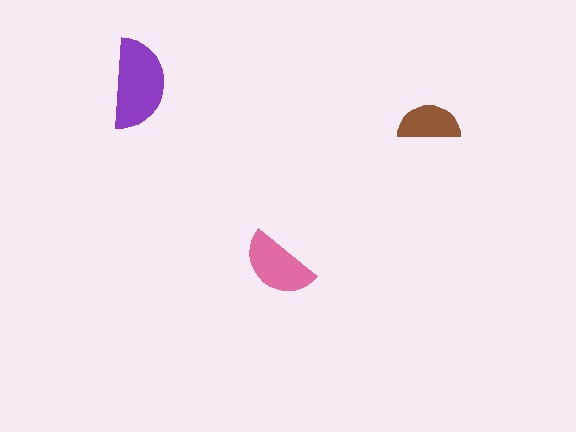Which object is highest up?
The purple semicircle is topmost.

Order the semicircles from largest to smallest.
the purple one, the pink one, the brown one.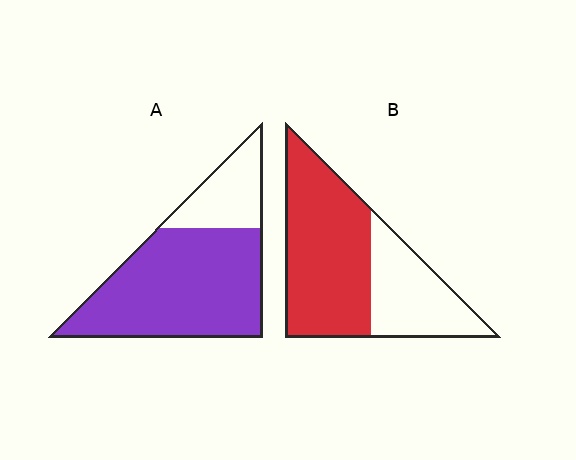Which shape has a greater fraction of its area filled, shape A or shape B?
Shape A.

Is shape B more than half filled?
Yes.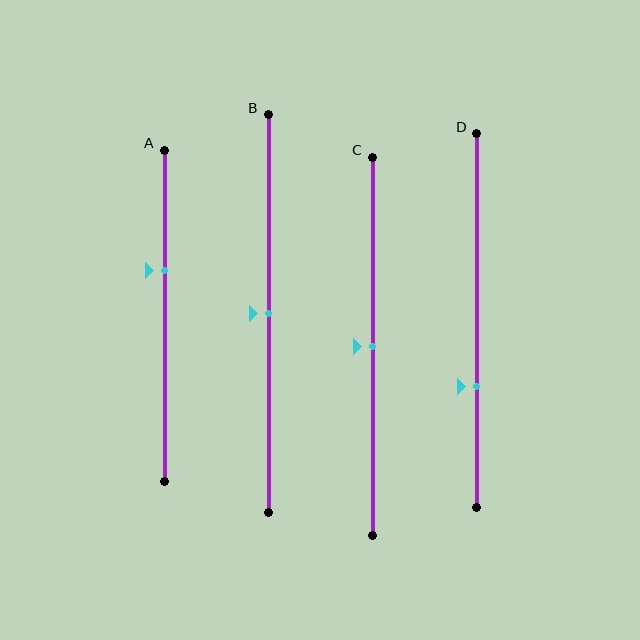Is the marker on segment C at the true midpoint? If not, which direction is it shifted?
Yes, the marker on segment C is at the true midpoint.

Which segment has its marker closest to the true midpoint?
Segment B has its marker closest to the true midpoint.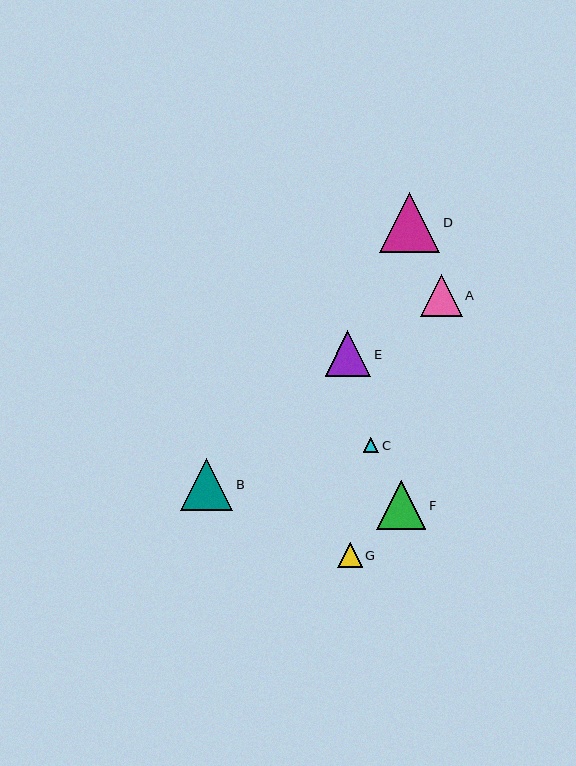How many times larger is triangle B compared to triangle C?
Triangle B is approximately 3.3 times the size of triangle C.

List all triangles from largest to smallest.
From largest to smallest: D, B, F, E, A, G, C.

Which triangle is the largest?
Triangle D is the largest with a size of approximately 60 pixels.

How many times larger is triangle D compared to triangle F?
Triangle D is approximately 1.2 times the size of triangle F.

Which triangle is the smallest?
Triangle C is the smallest with a size of approximately 16 pixels.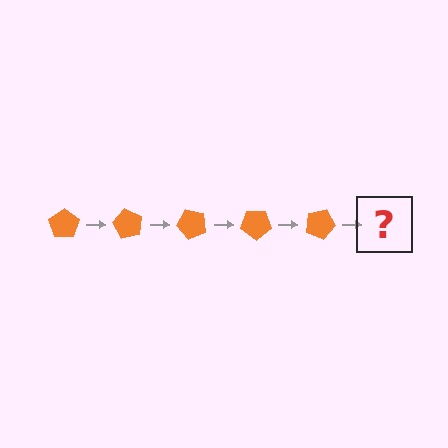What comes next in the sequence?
The next element should be an orange pentagon rotated 300 degrees.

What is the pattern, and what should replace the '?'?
The pattern is that the pentagon rotates 60 degrees each step. The '?' should be an orange pentagon rotated 300 degrees.